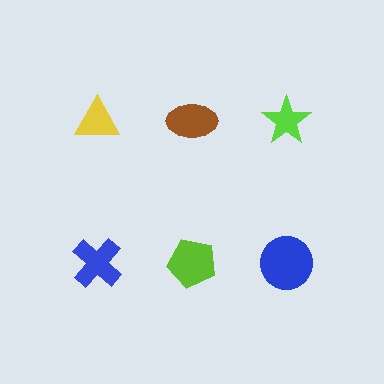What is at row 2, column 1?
A blue cross.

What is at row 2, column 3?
A blue circle.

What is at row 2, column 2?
A lime pentagon.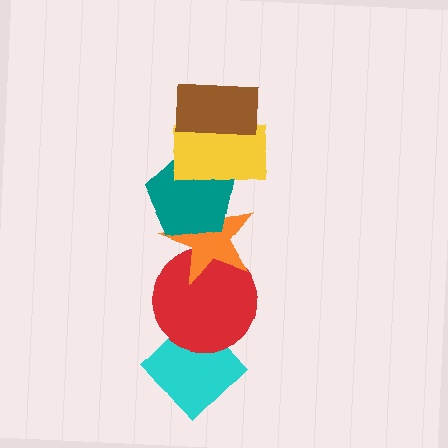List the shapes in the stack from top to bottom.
From top to bottom: the brown rectangle, the yellow rectangle, the teal pentagon, the orange star, the red circle, the cyan diamond.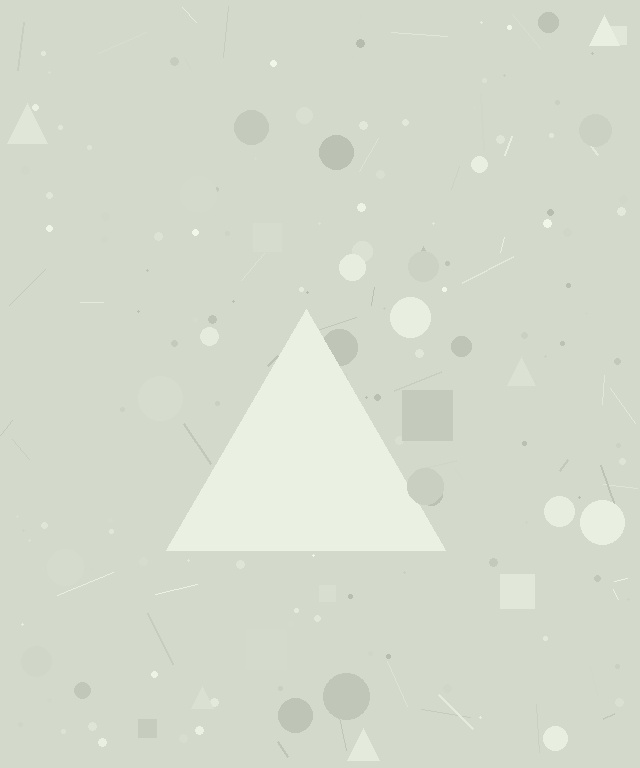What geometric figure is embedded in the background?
A triangle is embedded in the background.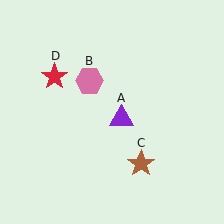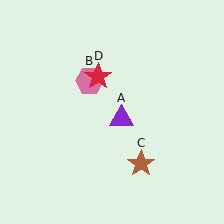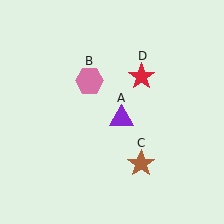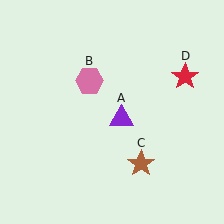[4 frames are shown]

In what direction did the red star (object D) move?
The red star (object D) moved right.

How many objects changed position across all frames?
1 object changed position: red star (object D).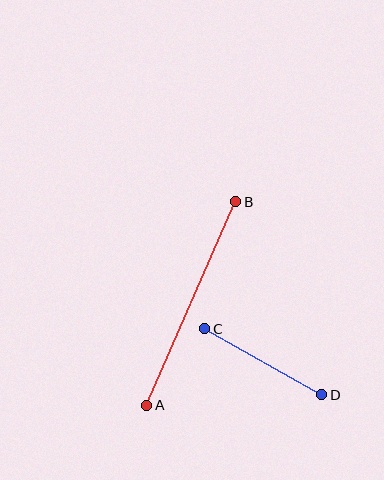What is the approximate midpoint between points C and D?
The midpoint is at approximately (263, 362) pixels.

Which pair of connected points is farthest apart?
Points A and B are farthest apart.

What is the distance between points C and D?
The distance is approximately 134 pixels.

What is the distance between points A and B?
The distance is approximately 222 pixels.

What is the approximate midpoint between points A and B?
The midpoint is at approximately (191, 304) pixels.